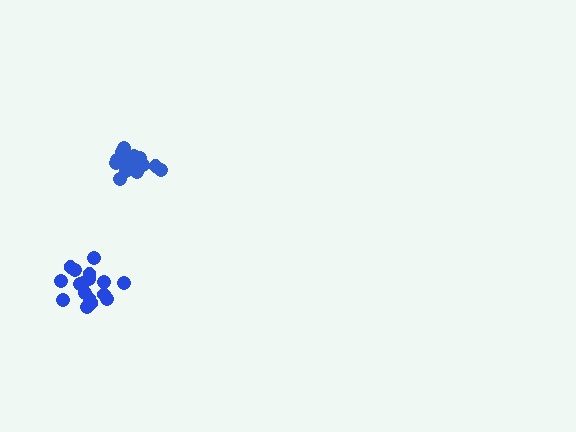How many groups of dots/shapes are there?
There are 2 groups.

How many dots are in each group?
Group 1: 20 dots, Group 2: 18 dots (38 total).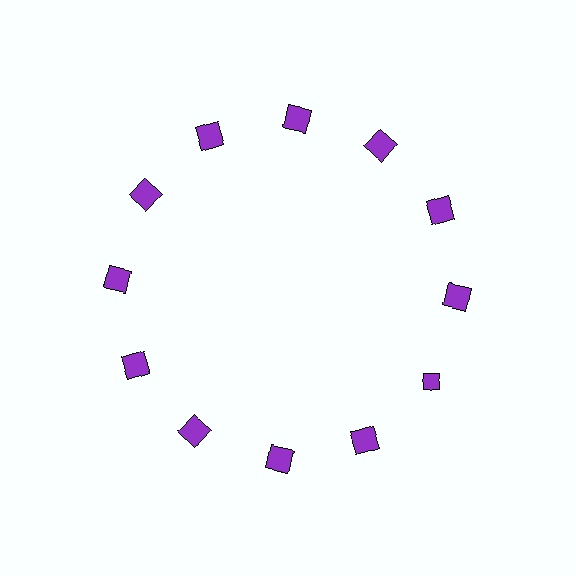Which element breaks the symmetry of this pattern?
The purple diamond at roughly the 4 o'clock position breaks the symmetry. All other shapes are purple squares.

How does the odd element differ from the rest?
It has a different shape: diamond instead of square.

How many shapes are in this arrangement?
There are 12 shapes arranged in a ring pattern.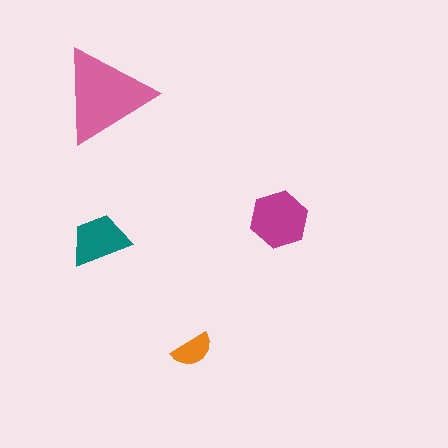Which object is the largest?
The pink triangle.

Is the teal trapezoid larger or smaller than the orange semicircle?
Larger.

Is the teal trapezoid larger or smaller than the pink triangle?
Smaller.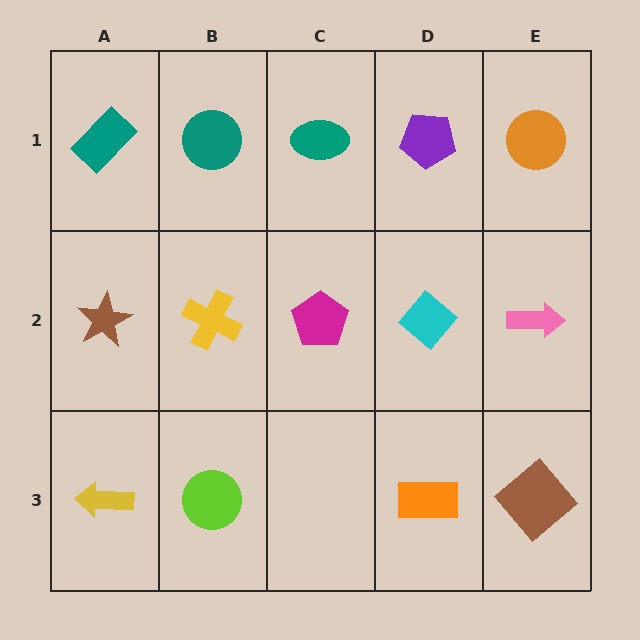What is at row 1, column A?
A teal rectangle.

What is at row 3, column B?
A lime circle.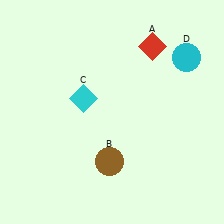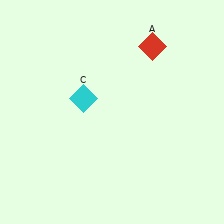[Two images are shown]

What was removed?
The brown circle (B), the cyan circle (D) were removed in Image 2.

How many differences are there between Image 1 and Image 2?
There are 2 differences between the two images.